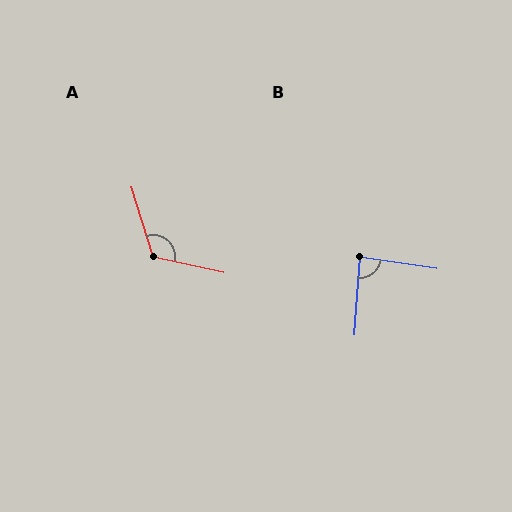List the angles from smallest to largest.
B (86°), A (119°).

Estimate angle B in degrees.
Approximately 86 degrees.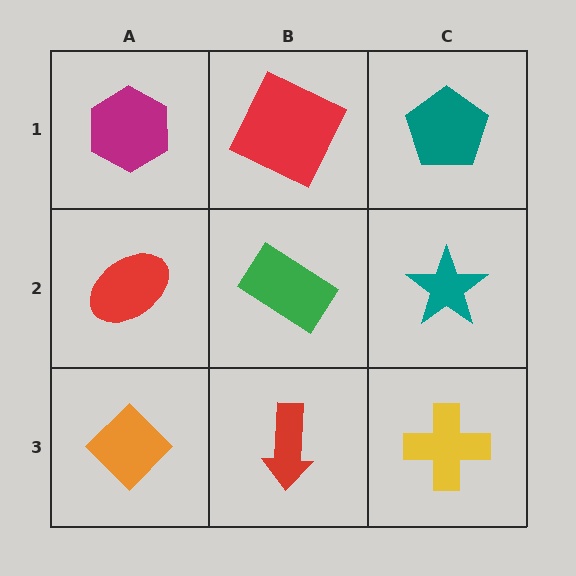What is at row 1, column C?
A teal pentagon.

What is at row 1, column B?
A red square.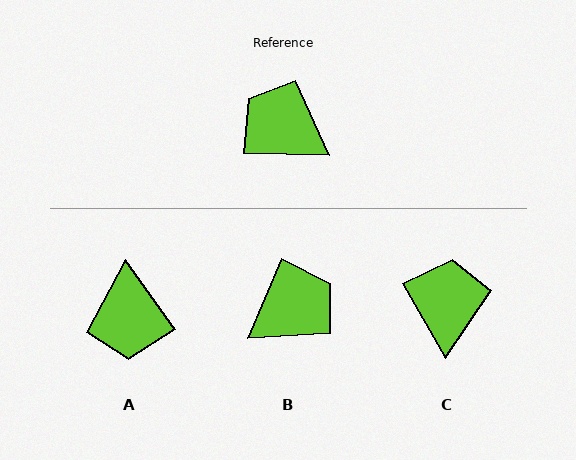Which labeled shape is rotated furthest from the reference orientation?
A, about 127 degrees away.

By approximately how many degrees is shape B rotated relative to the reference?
Approximately 111 degrees clockwise.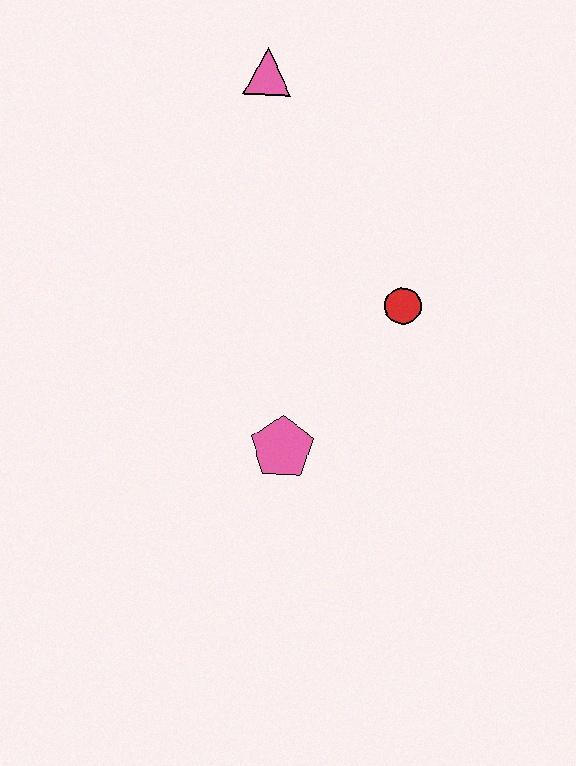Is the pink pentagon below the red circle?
Yes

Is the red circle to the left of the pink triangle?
No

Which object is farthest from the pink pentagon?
The pink triangle is farthest from the pink pentagon.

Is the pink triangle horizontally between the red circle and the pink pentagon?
No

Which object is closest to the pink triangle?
The red circle is closest to the pink triangle.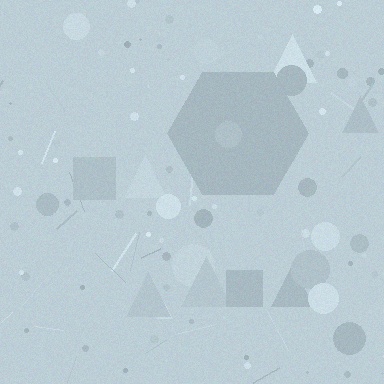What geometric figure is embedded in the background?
A hexagon is embedded in the background.